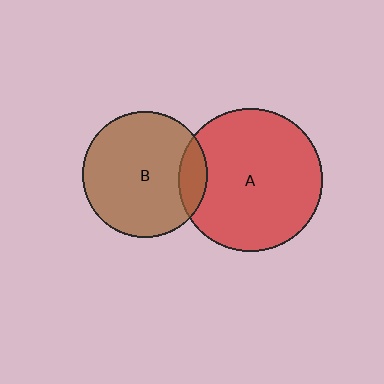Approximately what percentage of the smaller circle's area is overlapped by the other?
Approximately 15%.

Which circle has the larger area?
Circle A (red).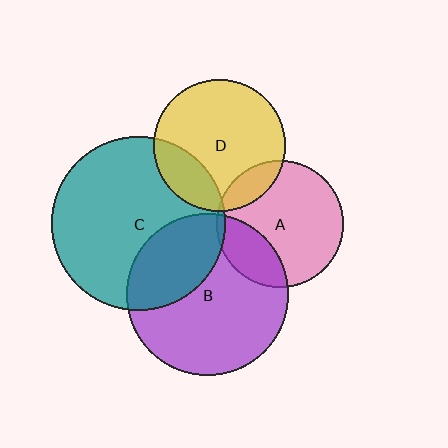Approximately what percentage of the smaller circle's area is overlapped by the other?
Approximately 25%.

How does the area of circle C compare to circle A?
Approximately 1.9 times.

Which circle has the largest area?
Circle C (teal).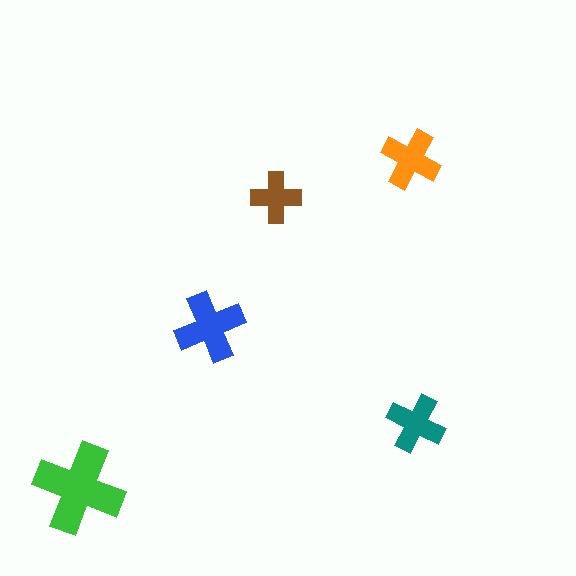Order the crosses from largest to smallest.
the green one, the blue one, the orange one, the teal one, the brown one.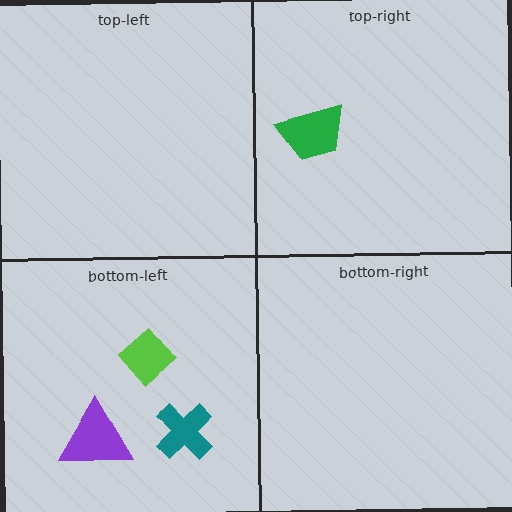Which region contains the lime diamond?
The bottom-left region.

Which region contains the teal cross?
The bottom-left region.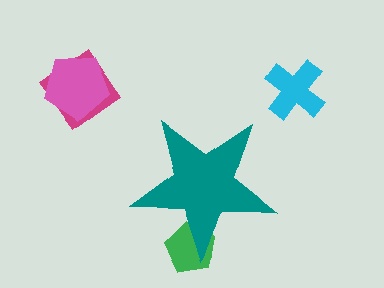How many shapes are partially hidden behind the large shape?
1 shape is partially hidden.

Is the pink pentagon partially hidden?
No, the pink pentagon is fully visible.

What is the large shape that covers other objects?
A teal star.